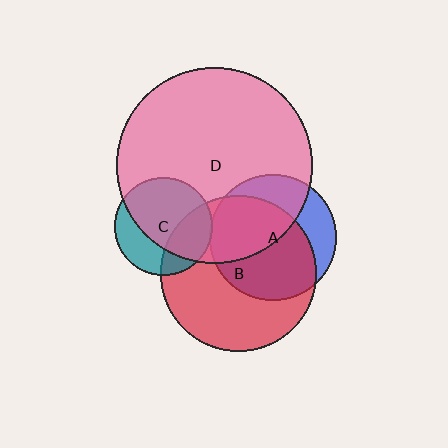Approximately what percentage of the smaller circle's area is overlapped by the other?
Approximately 30%.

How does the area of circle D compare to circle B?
Approximately 1.6 times.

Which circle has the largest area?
Circle D (pink).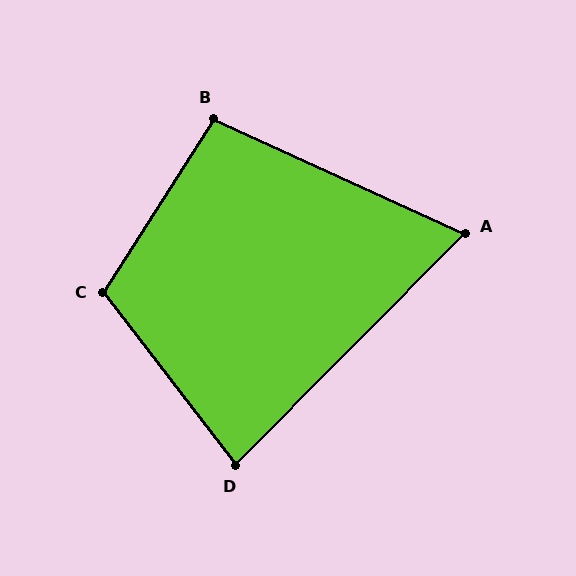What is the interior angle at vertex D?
Approximately 82 degrees (acute).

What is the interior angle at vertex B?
Approximately 98 degrees (obtuse).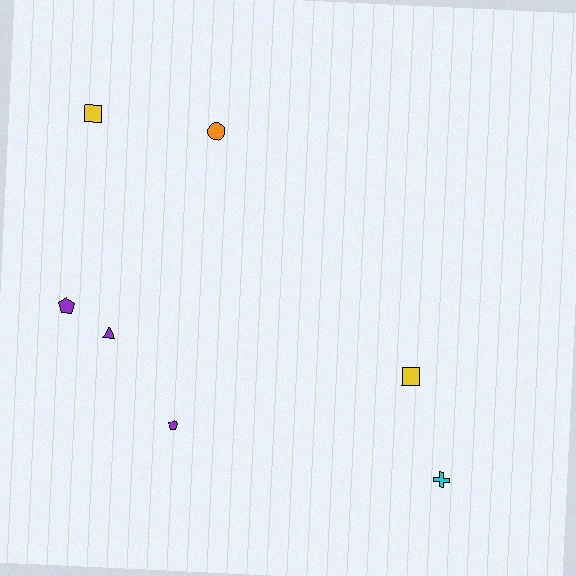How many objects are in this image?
There are 7 objects.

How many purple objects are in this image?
There are 3 purple objects.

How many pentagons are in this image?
There are 2 pentagons.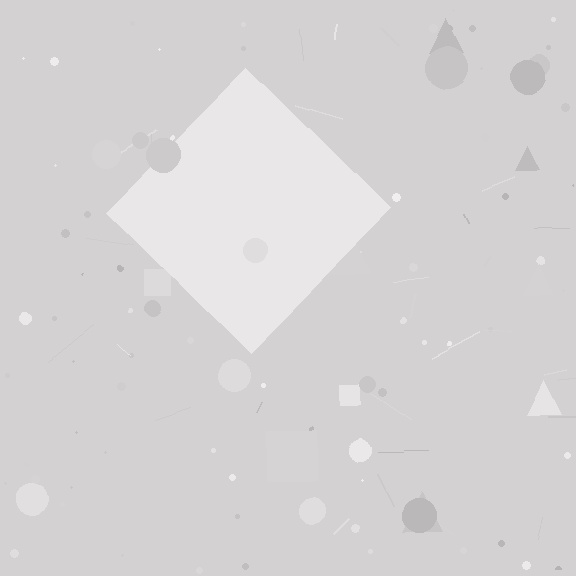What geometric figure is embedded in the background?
A diamond is embedded in the background.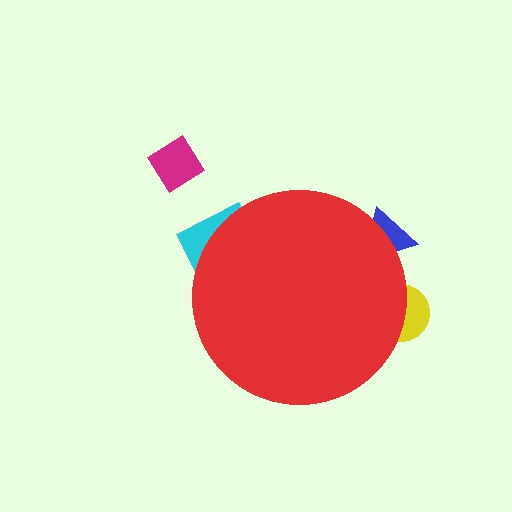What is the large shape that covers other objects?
A red circle.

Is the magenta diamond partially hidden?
No, the magenta diamond is fully visible.